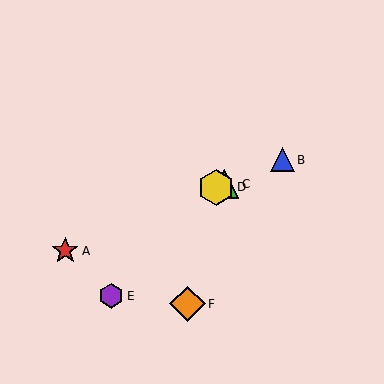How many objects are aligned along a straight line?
4 objects (A, B, C, D) are aligned along a straight line.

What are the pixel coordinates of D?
Object D is at (216, 187).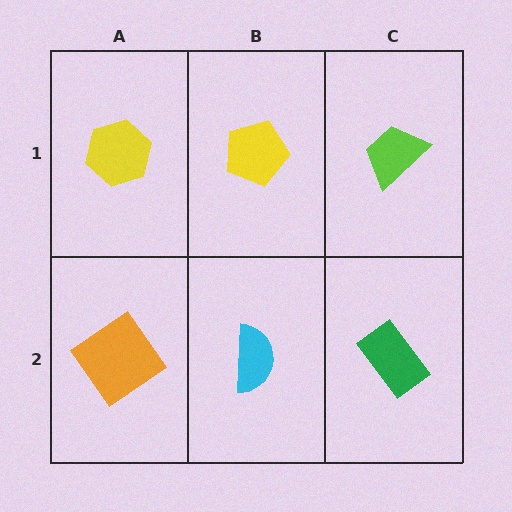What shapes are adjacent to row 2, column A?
A yellow hexagon (row 1, column A), a cyan semicircle (row 2, column B).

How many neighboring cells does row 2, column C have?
2.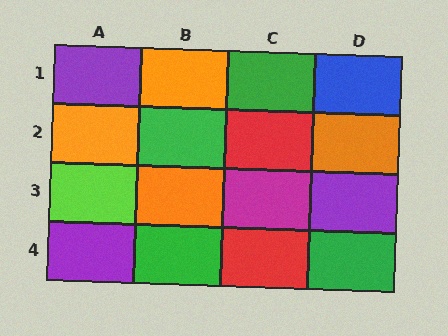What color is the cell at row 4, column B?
Green.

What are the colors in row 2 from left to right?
Orange, green, red, orange.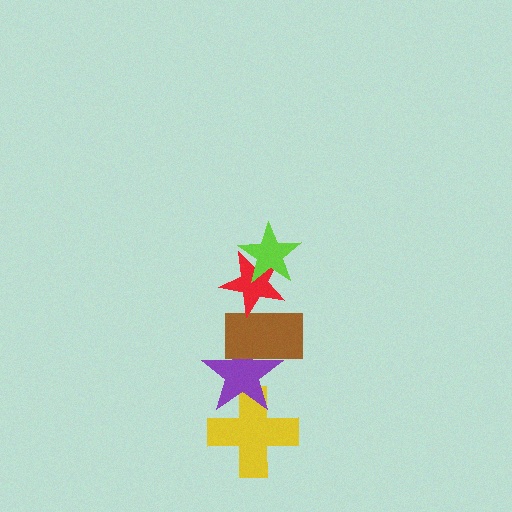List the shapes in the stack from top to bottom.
From top to bottom: the lime star, the red star, the brown rectangle, the purple star, the yellow cross.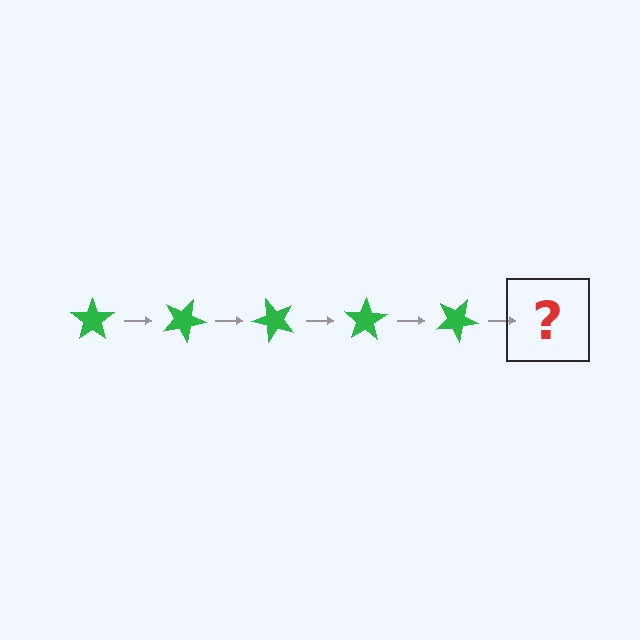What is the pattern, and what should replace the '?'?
The pattern is that the star rotates 25 degrees each step. The '?' should be a green star rotated 125 degrees.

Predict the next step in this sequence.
The next step is a green star rotated 125 degrees.